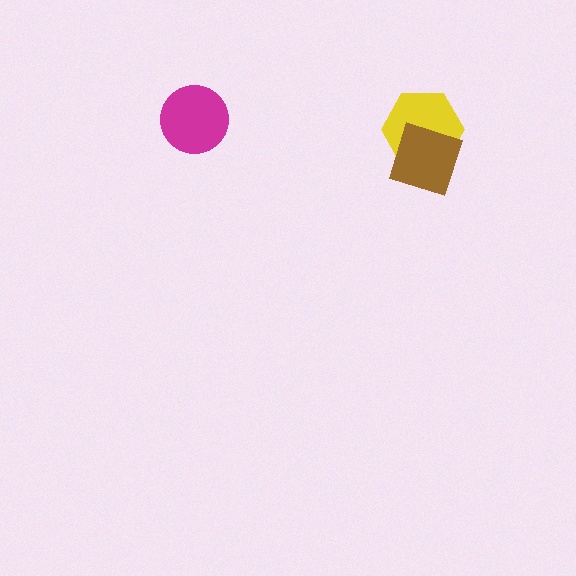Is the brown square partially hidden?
No, no other shape covers it.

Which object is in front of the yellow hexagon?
The brown square is in front of the yellow hexagon.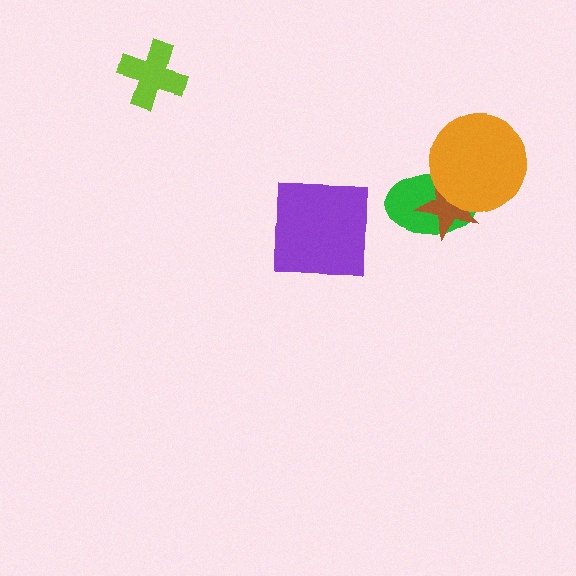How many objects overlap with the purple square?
0 objects overlap with the purple square.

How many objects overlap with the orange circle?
2 objects overlap with the orange circle.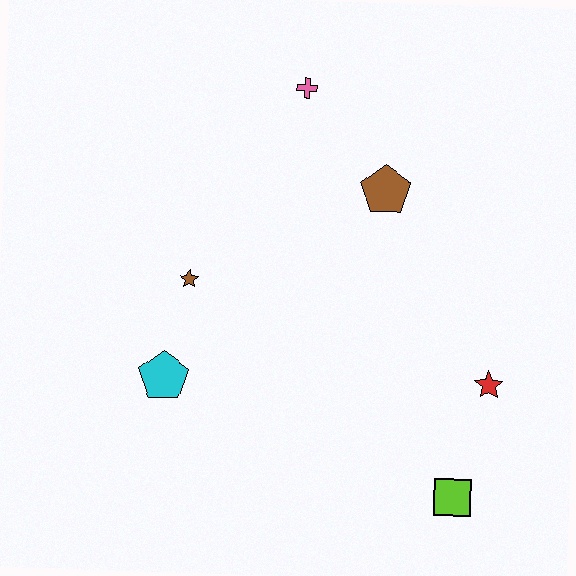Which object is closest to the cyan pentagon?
The brown star is closest to the cyan pentagon.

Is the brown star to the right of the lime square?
No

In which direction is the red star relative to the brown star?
The red star is to the right of the brown star.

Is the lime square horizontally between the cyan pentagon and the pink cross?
No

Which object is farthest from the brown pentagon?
The lime square is farthest from the brown pentagon.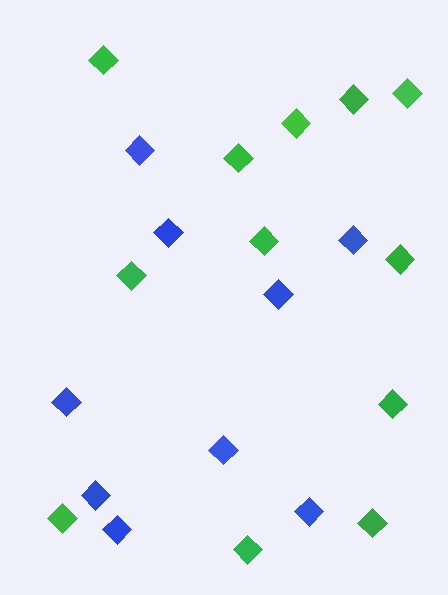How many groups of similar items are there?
There are 2 groups: one group of blue diamonds (9) and one group of green diamonds (12).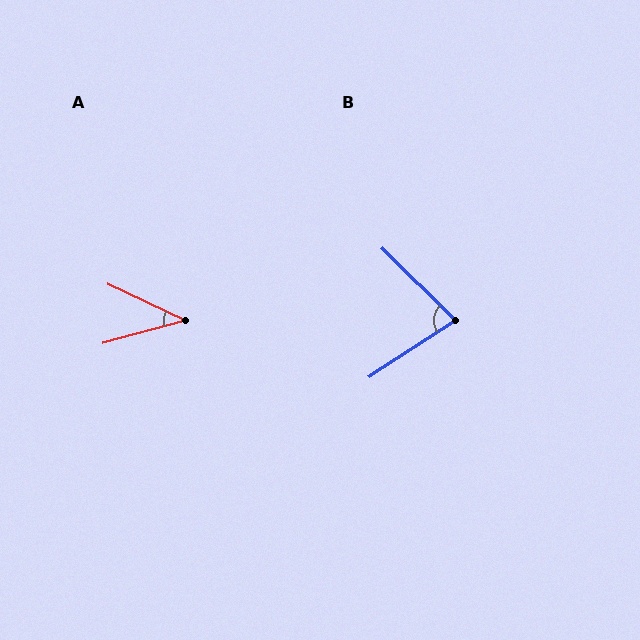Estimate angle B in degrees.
Approximately 78 degrees.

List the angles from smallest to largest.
A (41°), B (78°).